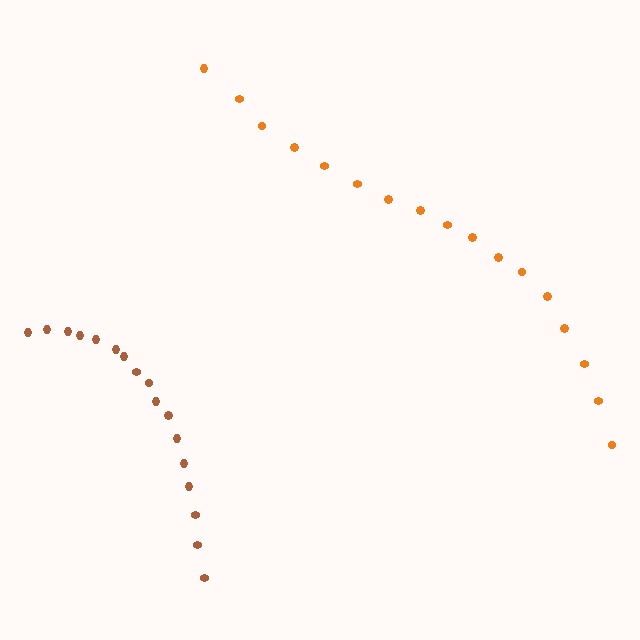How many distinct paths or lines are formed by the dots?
There are 2 distinct paths.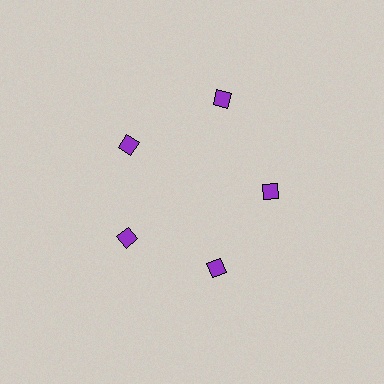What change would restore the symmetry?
The symmetry would be restored by moving it inward, back onto the ring so that all 5 diamonds sit at equal angles and equal distance from the center.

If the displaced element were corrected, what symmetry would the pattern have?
It would have 5-fold rotational symmetry — the pattern would map onto itself every 72 degrees.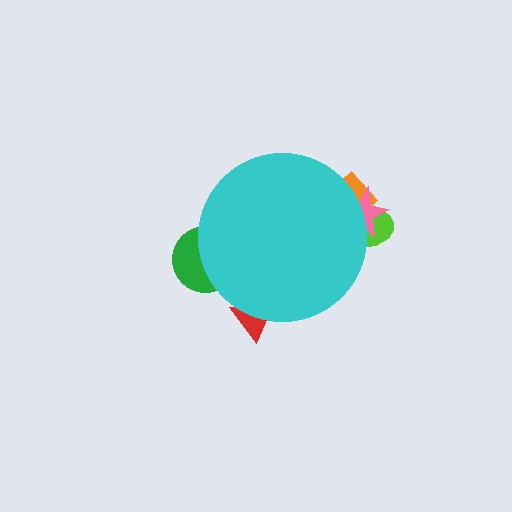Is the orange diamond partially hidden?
Yes, the orange diamond is partially hidden behind the cyan circle.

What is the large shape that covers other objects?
A cyan circle.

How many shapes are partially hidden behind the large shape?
5 shapes are partially hidden.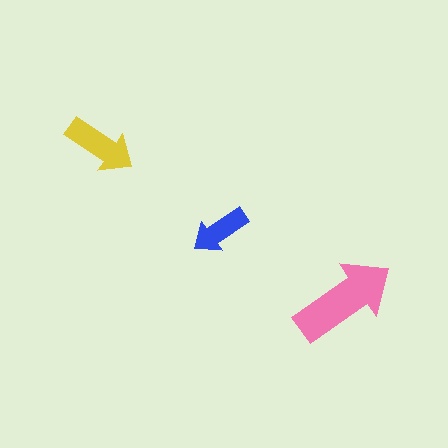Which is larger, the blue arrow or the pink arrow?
The pink one.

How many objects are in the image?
There are 3 objects in the image.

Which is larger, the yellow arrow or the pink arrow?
The pink one.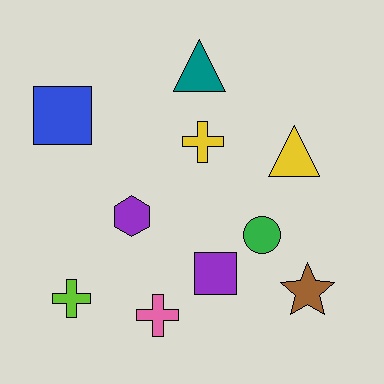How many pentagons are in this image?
There are no pentagons.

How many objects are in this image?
There are 10 objects.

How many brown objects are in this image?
There is 1 brown object.